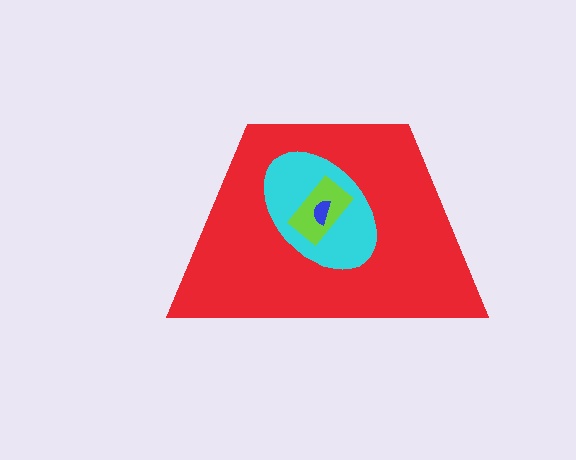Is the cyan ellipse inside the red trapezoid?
Yes.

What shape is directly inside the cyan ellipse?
The lime rectangle.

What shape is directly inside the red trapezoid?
The cyan ellipse.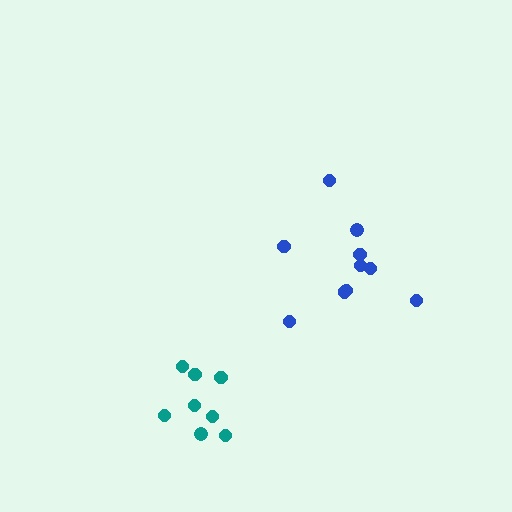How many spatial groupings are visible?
There are 2 spatial groupings.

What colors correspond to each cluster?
The clusters are colored: blue, teal.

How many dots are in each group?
Group 1: 10 dots, Group 2: 8 dots (18 total).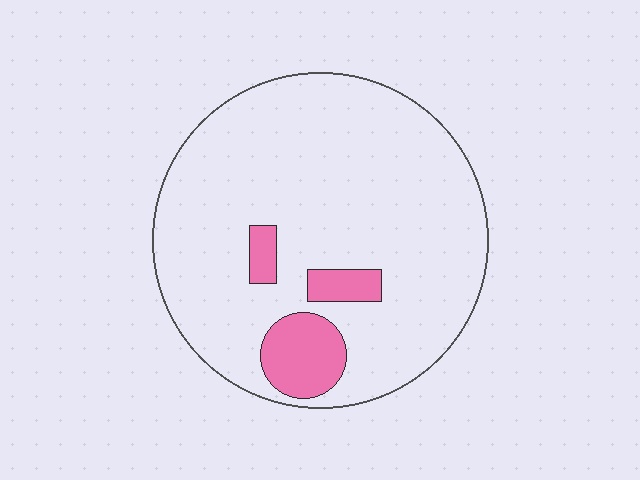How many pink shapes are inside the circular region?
3.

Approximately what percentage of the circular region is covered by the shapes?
Approximately 10%.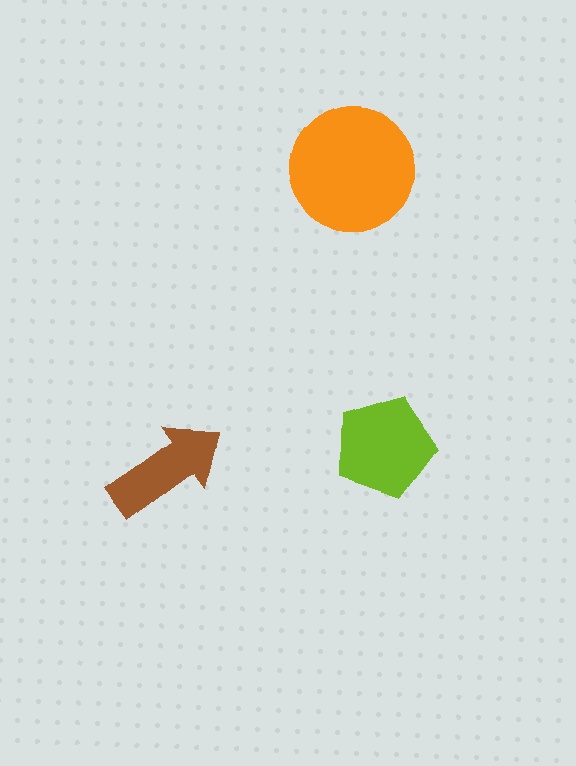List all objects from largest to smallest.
The orange circle, the lime pentagon, the brown arrow.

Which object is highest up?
The orange circle is topmost.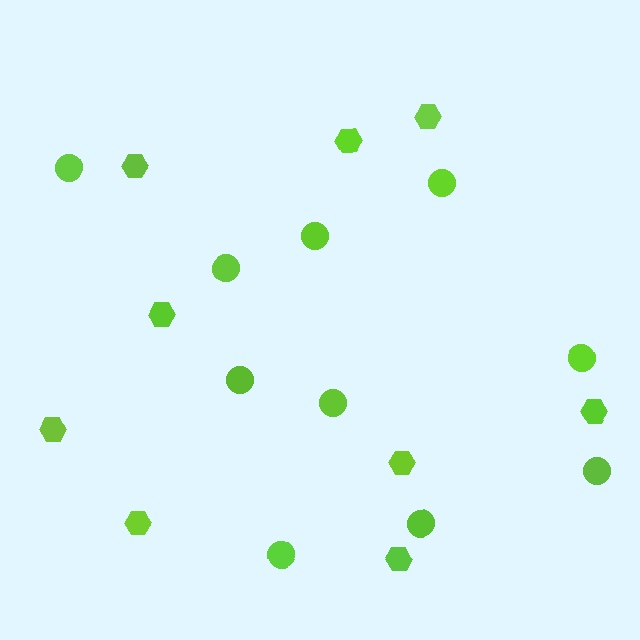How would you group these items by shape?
There are 2 groups: one group of hexagons (9) and one group of circles (10).